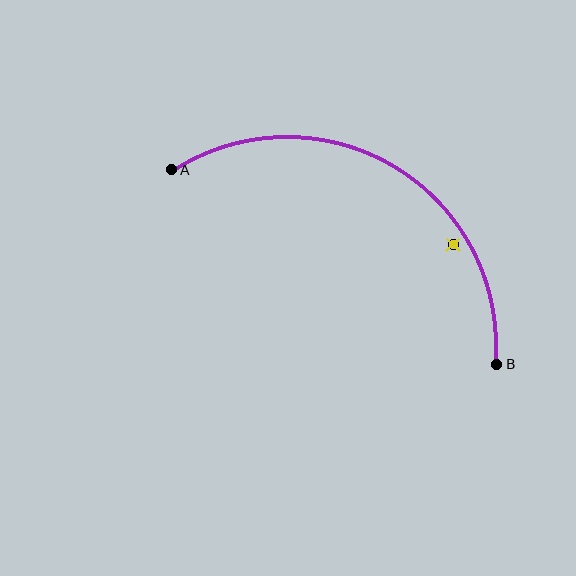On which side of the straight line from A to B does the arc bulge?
The arc bulges above the straight line connecting A and B.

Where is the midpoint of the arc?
The arc midpoint is the point on the curve farthest from the straight line joining A and B. It sits above that line.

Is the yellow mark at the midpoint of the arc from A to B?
No — the yellow mark does not lie on the arc at all. It sits slightly inside the curve.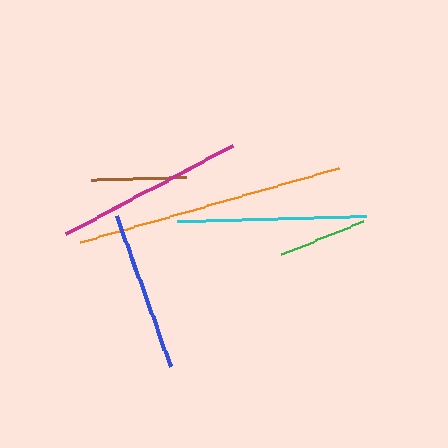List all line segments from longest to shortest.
From longest to shortest: orange, magenta, cyan, blue, brown, green.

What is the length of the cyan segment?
The cyan segment is approximately 189 pixels long.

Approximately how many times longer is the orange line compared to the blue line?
The orange line is approximately 1.7 times the length of the blue line.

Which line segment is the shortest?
The green line is the shortest at approximately 89 pixels.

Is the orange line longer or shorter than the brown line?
The orange line is longer than the brown line.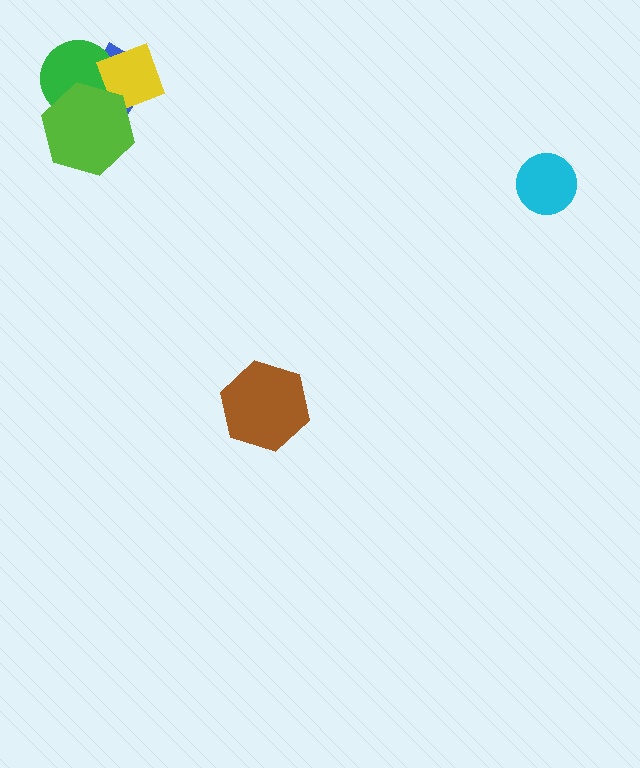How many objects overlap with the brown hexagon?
0 objects overlap with the brown hexagon.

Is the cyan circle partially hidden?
No, no other shape covers it.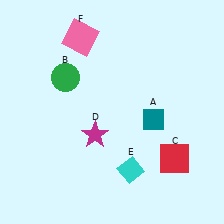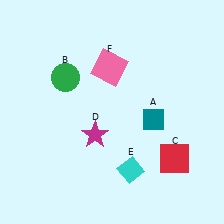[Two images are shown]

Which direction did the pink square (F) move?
The pink square (F) moved down.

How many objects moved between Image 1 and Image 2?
1 object moved between the two images.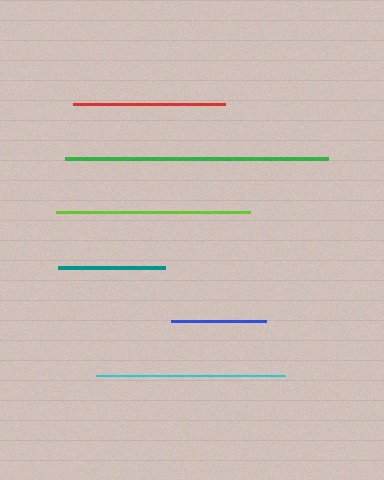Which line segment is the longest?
The green line is the longest at approximately 263 pixels.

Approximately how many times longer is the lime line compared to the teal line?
The lime line is approximately 1.8 times the length of the teal line.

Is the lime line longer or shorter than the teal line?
The lime line is longer than the teal line.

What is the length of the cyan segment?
The cyan segment is approximately 189 pixels long.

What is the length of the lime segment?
The lime segment is approximately 195 pixels long.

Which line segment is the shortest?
The blue line is the shortest at approximately 95 pixels.